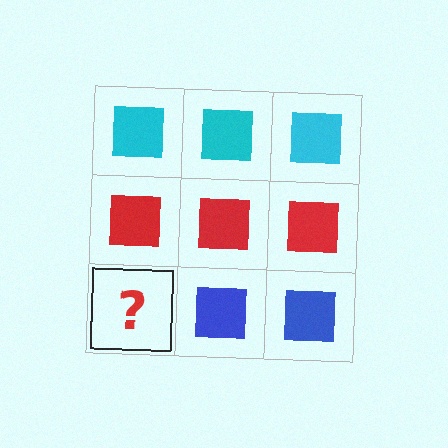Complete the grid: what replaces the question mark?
The question mark should be replaced with a blue square.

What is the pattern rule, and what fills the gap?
The rule is that each row has a consistent color. The gap should be filled with a blue square.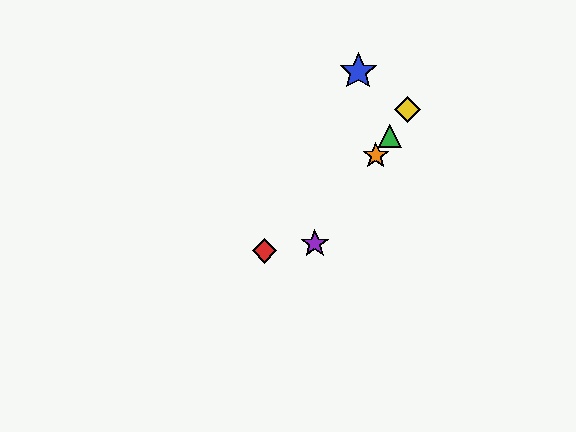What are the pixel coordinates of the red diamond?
The red diamond is at (265, 251).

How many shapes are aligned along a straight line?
4 shapes (the green triangle, the yellow diamond, the purple star, the orange star) are aligned along a straight line.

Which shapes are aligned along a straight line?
The green triangle, the yellow diamond, the purple star, the orange star are aligned along a straight line.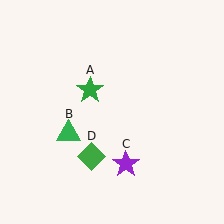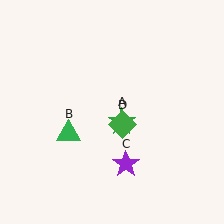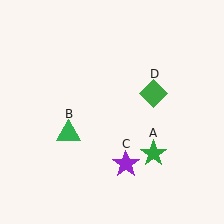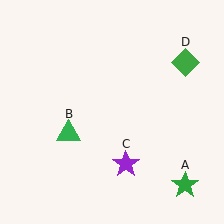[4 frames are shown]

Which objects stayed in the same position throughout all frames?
Green triangle (object B) and purple star (object C) remained stationary.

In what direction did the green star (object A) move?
The green star (object A) moved down and to the right.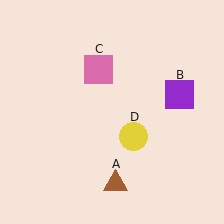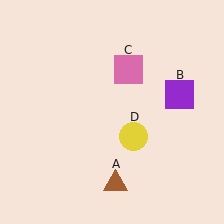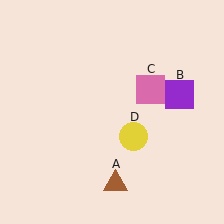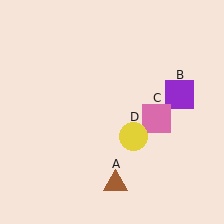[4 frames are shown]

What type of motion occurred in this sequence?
The pink square (object C) rotated clockwise around the center of the scene.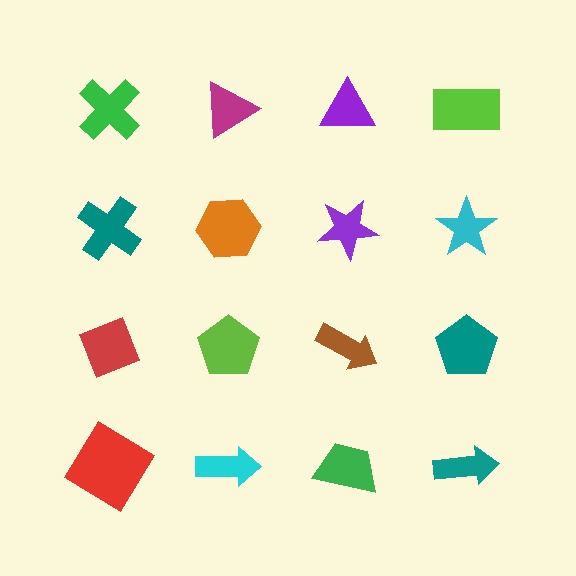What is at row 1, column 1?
A green cross.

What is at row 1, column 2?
A magenta triangle.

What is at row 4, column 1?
A red diamond.